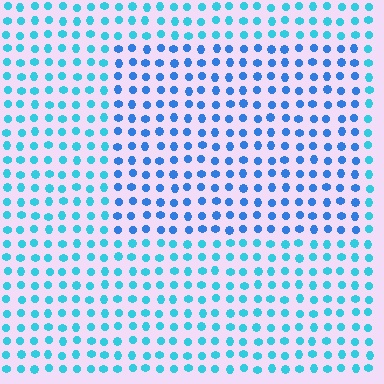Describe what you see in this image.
The image is filled with small cyan elements in a uniform arrangement. A rectangle-shaped region is visible where the elements are tinted to a slightly different hue, forming a subtle color boundary.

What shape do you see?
I see a rectangle.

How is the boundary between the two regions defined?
The boundary is defined purely by a slight shift in hue (about 28 degrees). Spacing, size, and orientation are identical on both sides.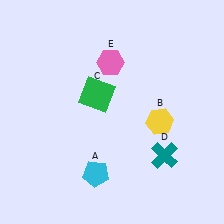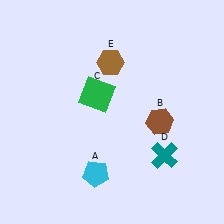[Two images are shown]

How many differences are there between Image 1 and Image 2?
There are 2 differences between the two images.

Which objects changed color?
B changed from yellow to brown. E changed from pink to brown.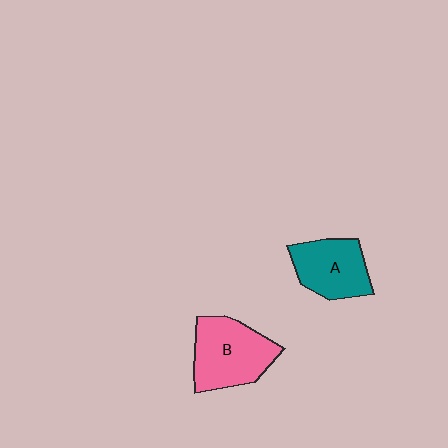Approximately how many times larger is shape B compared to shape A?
Approximately 1.3 times.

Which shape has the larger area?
Shape B (pink).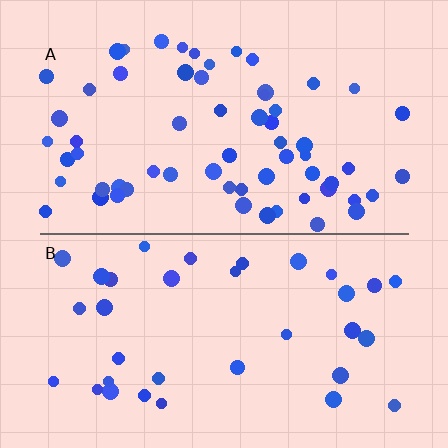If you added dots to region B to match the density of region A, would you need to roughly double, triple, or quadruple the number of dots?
Approximately double.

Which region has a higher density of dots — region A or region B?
A (the top).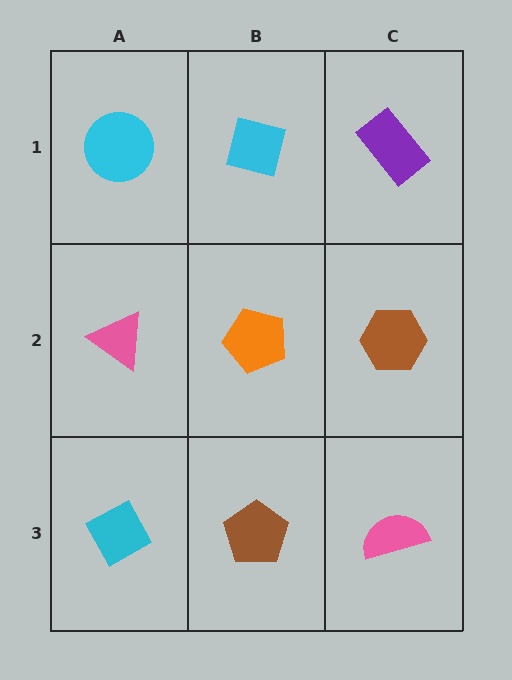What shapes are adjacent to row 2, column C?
A purple rectangle (row 1, column C), a pink semicircle (row 3, column C), an orange pentagon (row 2, column B).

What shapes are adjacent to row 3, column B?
An orange pentagon (row 2, column B), a cyan diamond (row 3, column A), a pink semicircle (row 3, column C).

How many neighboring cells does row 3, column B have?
3.